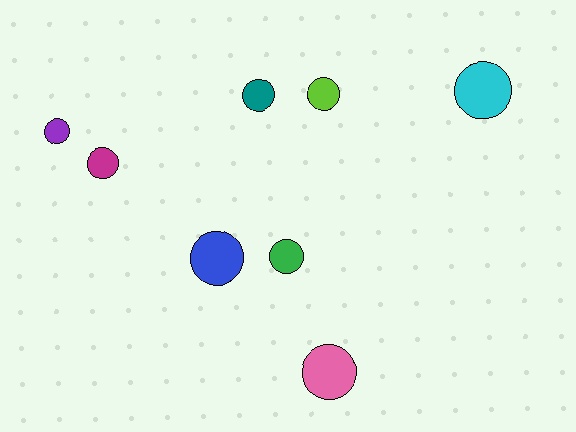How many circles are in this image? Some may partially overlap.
There are 8 circles.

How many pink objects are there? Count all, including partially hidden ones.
There is 1 pink object.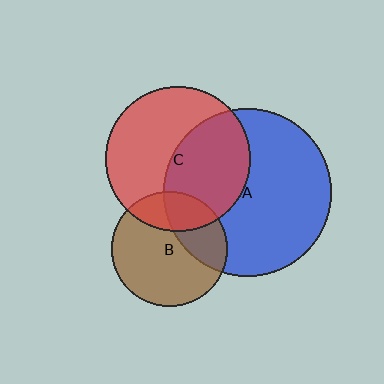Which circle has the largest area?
Circle A (blue).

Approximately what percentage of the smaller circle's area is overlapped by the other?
Approximately 25%.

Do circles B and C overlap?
Yes.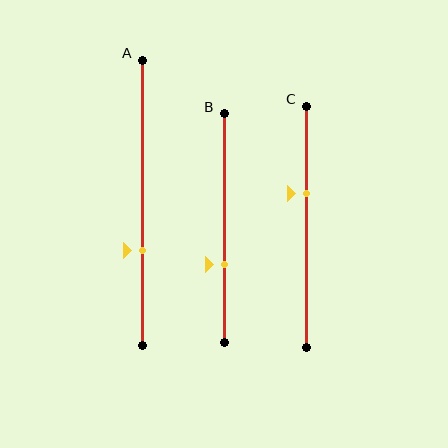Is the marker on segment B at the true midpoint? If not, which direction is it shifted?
No, the marker on segment B is shifted downward by about 16% of the segment length.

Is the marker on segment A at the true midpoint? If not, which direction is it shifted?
No, the marker on segment A is shifted downward by about 17% of the segment length.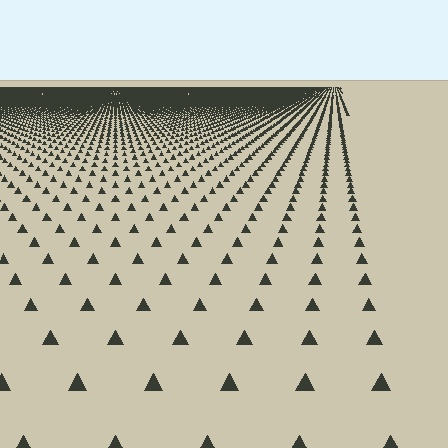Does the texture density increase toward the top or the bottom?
Density increases toward the top.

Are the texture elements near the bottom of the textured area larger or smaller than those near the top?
Larger. Near the bottom, elements are closer to the viewer and appear at a bigger on-screen size.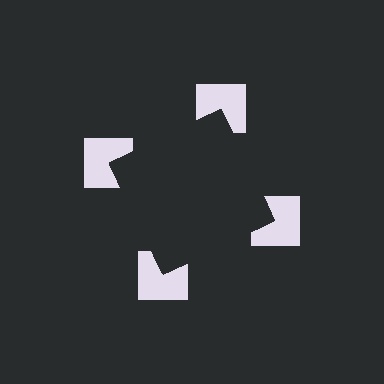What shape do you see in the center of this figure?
An illusory square — its edges are inferred from the aligned wedge cuts in the notched squares, not physically drawn.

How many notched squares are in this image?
There are 4 — one at each vertex of the illusory square.